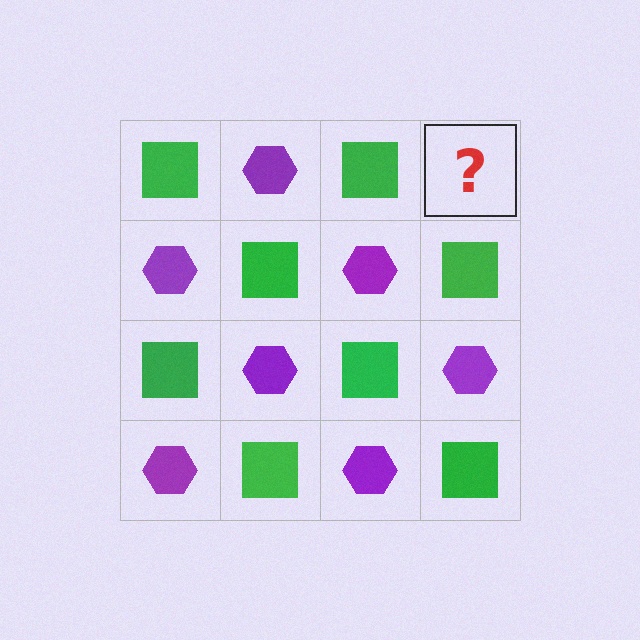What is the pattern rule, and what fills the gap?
The rule is that it alternates green square and purple hexagon in a checkerboard pattern. The gap should be filled with a purple hexagon.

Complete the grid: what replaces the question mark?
The question mark should be replaced with a purple hexagon.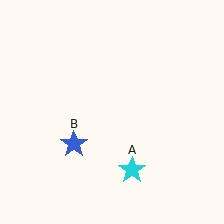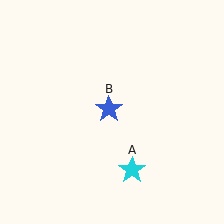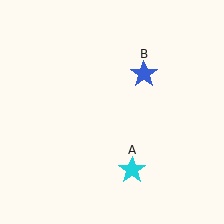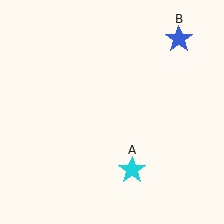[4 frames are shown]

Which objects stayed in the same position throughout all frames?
Cyan star (object A) remained stationary.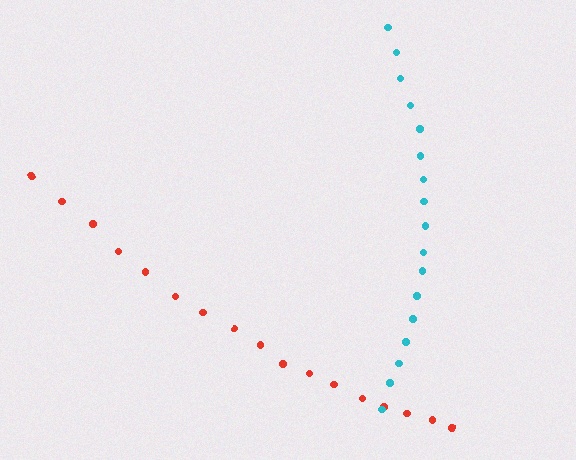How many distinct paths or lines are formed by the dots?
There are 2 distinct paths.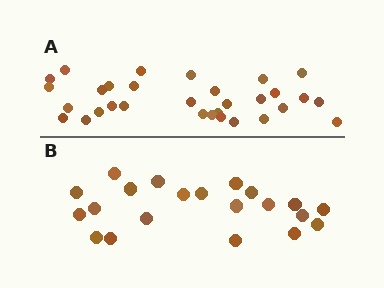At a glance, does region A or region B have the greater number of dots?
Region A (the top region) has more dots.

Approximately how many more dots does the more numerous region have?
Region A has roughly 10 or so more dots than region B.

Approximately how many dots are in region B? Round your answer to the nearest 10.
About 20 dots. (The exact count is 21, which rounds to 20.)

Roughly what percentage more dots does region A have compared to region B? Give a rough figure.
About 50% more.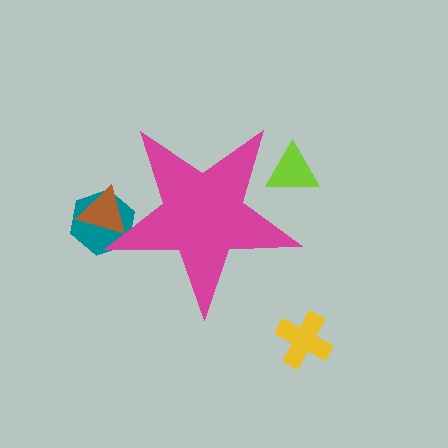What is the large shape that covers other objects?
A magenta star.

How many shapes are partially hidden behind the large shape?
3 shapes are partially hidden.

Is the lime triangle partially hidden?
Yes, the lime triangle is partially hidden behind the magenta star.